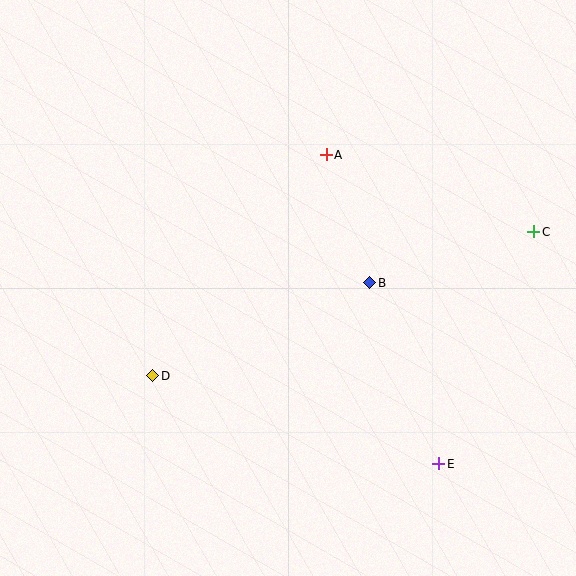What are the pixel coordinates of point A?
Point A is at (326, 155).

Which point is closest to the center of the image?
Point B at (370, 283) is closest to the center.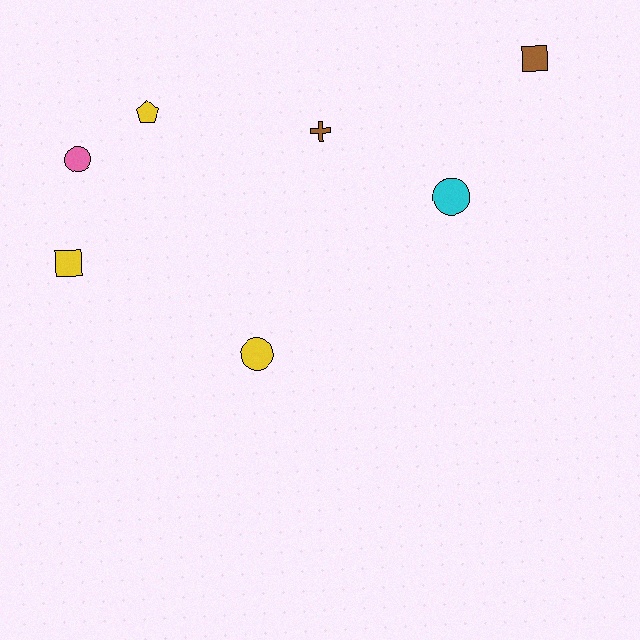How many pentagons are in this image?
There is 1 pentagon.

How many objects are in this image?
There are 7 objects.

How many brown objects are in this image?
There are 2 brown objects.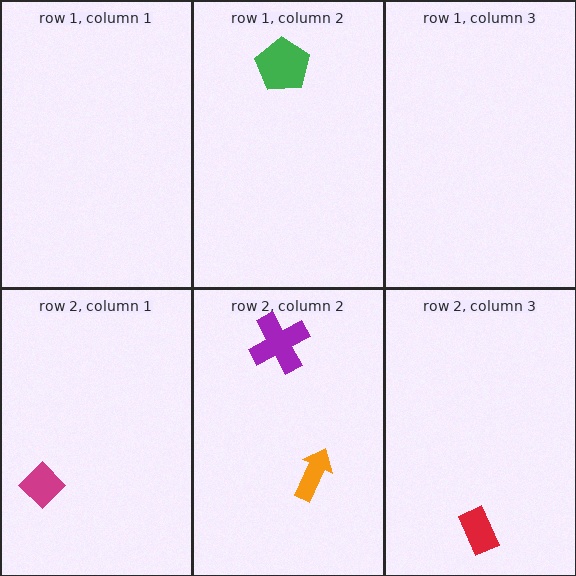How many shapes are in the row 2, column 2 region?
2.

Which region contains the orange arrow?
The row 2, column 2 region.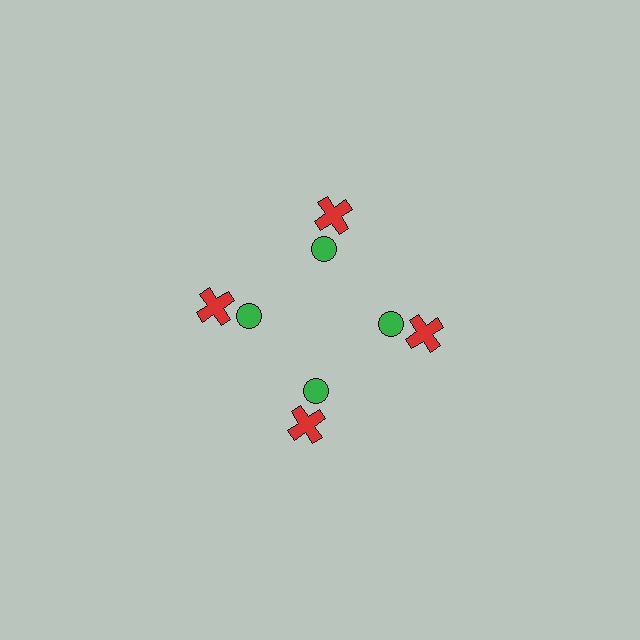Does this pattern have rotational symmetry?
Yes, this pattern has 4-fold rotational symmetry. It looks the same after rotating 90 degrees around the center.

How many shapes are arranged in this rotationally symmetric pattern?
There are 8 shapes, arranged in 4 groups of 2.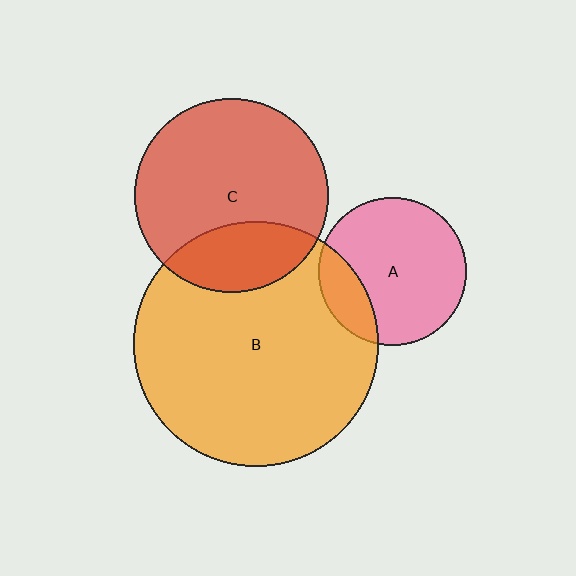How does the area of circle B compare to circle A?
Approximately 2.7 times.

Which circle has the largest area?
Circle B (orange).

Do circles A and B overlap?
Yes.